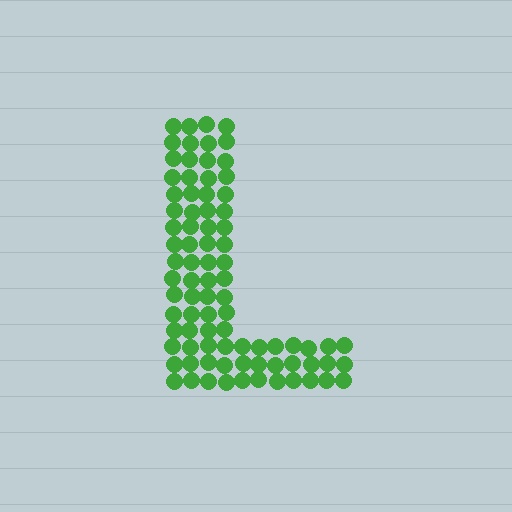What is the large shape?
The large shape is the letter L.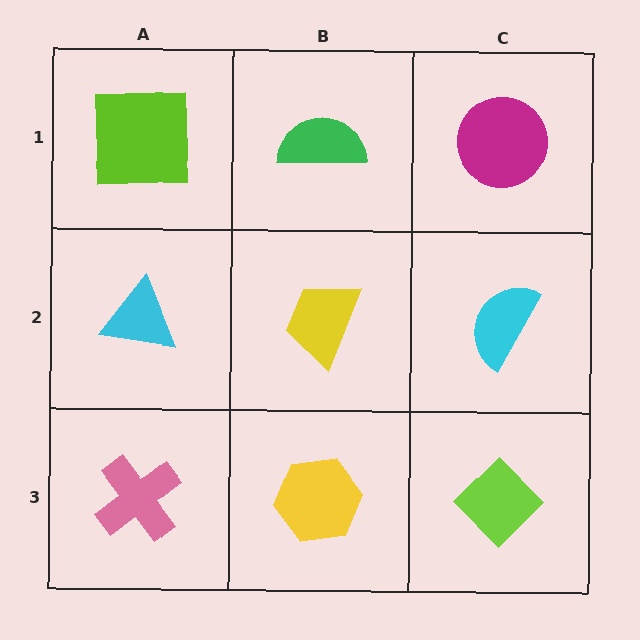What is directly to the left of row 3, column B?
A pink cross.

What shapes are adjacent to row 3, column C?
A cyan semicircle (row 2, column C), a yellow hexagon (row 3, column B).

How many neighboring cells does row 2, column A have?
3.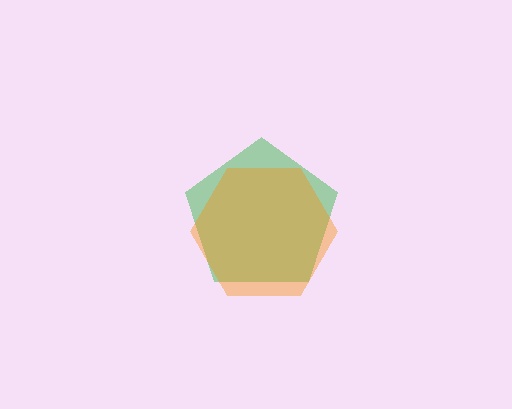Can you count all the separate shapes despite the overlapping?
Yes, there are 2 separate shapes.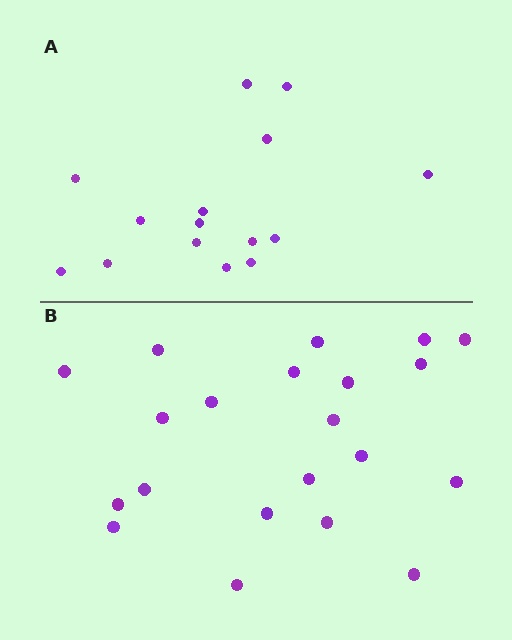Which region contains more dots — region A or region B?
Region B (the bottom region) has more dots.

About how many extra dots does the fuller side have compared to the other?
Region B has about 6 more dots than region A.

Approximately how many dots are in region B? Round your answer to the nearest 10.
About 20 dots. (The exact count is 21, which rounds to 20.)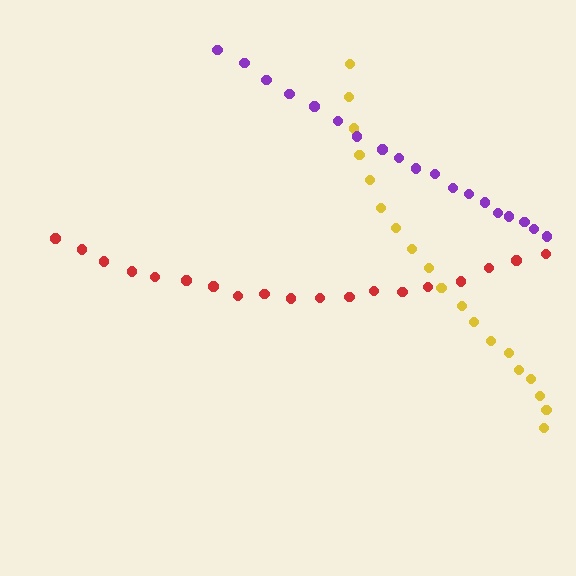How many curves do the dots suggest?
There are 3 distinct paths.